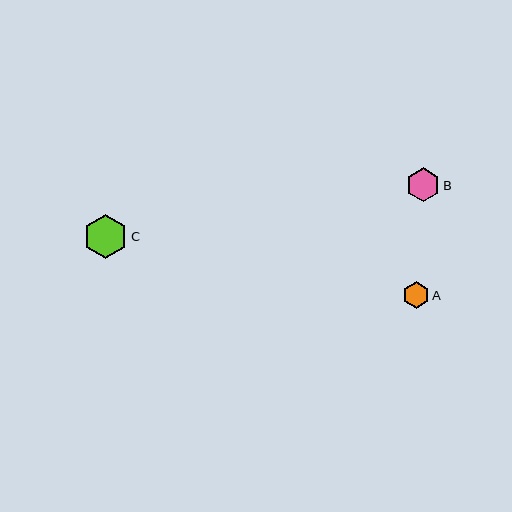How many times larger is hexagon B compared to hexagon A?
Hexagon B is approximately 1.3 times the size of hexagon A.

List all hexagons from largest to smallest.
From largest to smallest: C, B, A.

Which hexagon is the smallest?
Hexagon A is the smallest with a size of approximately 26 pixels.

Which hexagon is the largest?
Hexagon C is the largest with a size of approximately 44 pixels.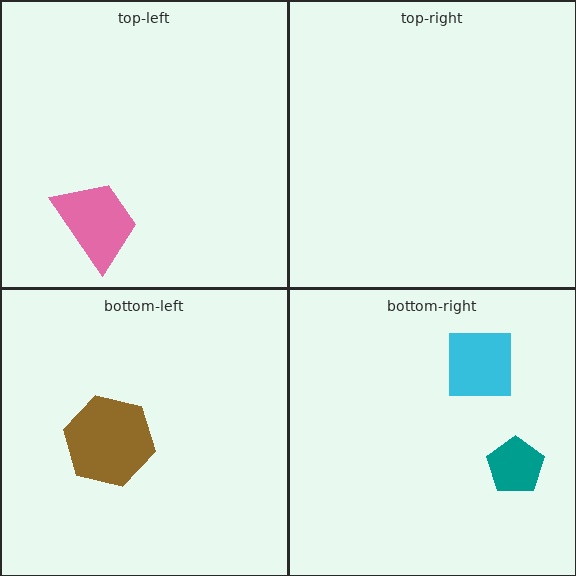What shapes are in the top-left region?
The pink trapezoid.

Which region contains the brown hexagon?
The bottom-left region.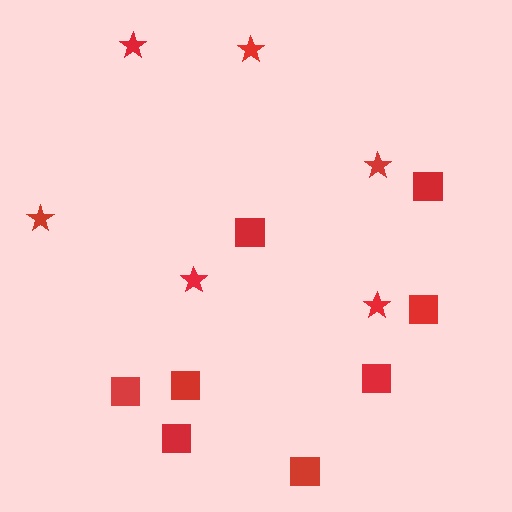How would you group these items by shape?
There are 2 groups: one group of stars (6) and one group of squares (8).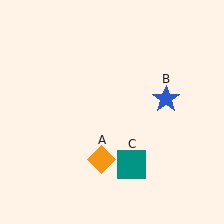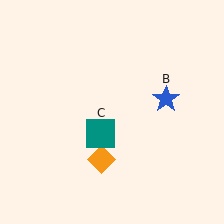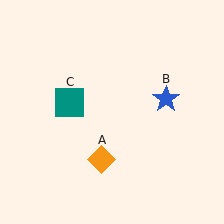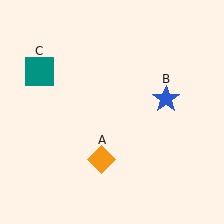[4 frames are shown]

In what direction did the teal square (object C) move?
The teal square (object C) moved up and to the left.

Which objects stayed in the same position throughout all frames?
Orange diamond (object A) and blue star (object B) remained stationary.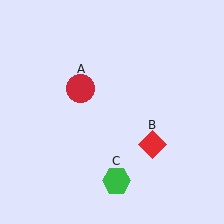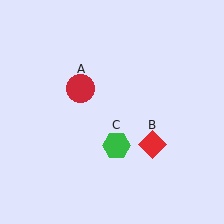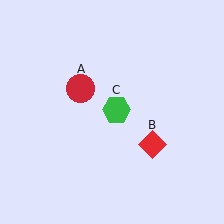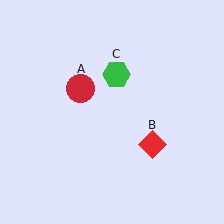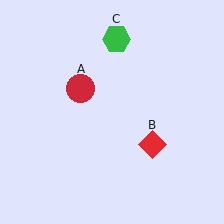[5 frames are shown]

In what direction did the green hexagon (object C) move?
The green hexagon (object C) moved up.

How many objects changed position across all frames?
1 object changed position: green hexagon (object C).